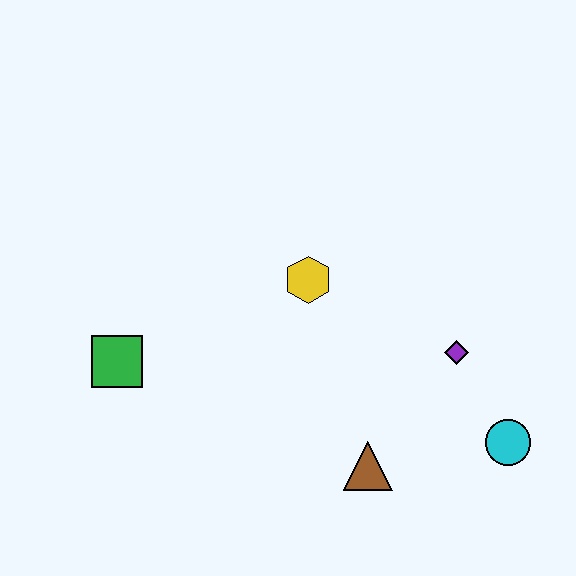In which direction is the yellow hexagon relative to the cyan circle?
The yellow hexagon is to the left of the cyan circle.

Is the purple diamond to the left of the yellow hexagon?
No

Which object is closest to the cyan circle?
The purple diamond is closest to the cyan circle.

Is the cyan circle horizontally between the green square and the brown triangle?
No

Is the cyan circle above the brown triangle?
Yes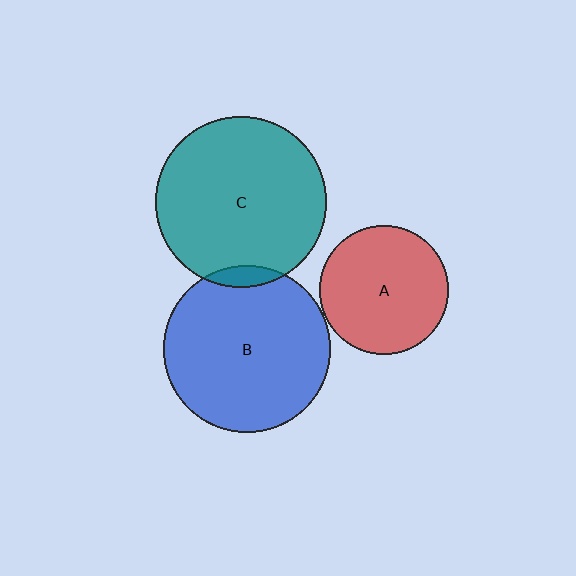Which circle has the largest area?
Circle C (teal).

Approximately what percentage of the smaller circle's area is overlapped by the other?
Approximately 5%.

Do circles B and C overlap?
Yes.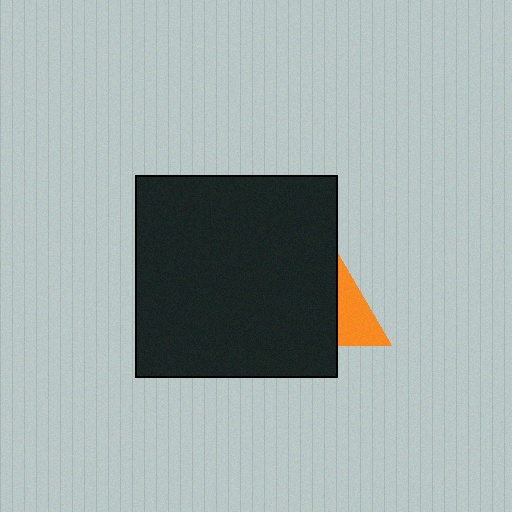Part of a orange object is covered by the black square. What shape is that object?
It is a triangle.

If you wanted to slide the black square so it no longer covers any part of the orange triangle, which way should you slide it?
Slide it left — that is the most direct way to separate the two shapes.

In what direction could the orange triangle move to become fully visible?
The orange triangle could move right. That would shift it out from behind the black square entirely.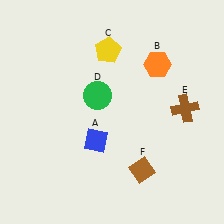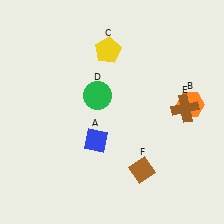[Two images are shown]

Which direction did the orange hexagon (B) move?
The orange hexagon (B) moved down.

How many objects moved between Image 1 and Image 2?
1 object moved between the two images.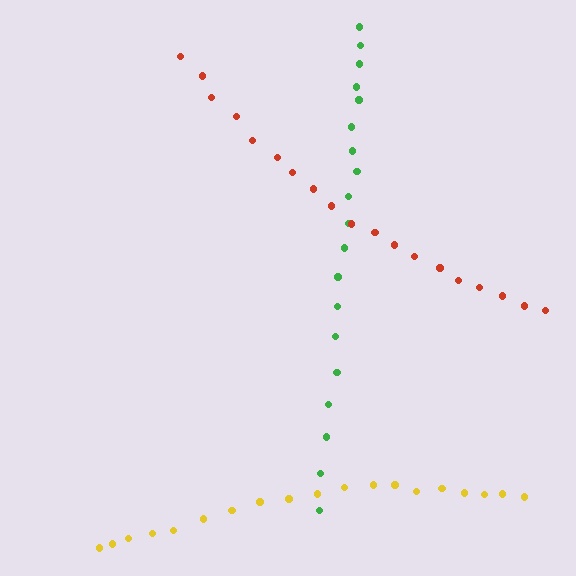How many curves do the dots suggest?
There are 3 distinct paths.